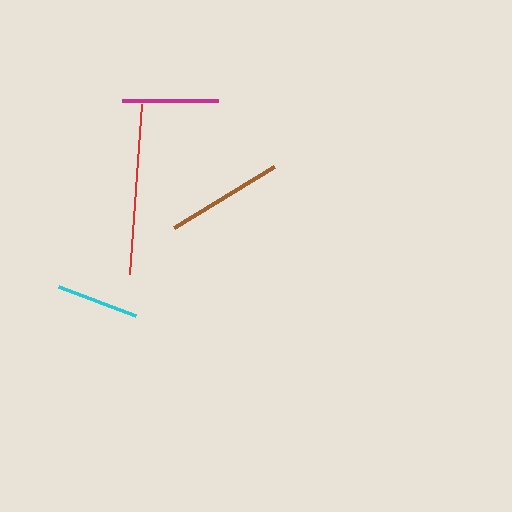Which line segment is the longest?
The red line is the longest at approximately 171 pixels.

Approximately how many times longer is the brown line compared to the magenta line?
The brown line is approximately 1.2 times the length of the magenta line.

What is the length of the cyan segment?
The cyan segment is approximately 82 pixels long.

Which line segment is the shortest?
The cyan line is the shortest at approximately 82 pixels.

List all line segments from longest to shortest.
From longest to shortest: red, brown, magenta, cyan.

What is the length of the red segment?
The red segment is approximately 171 pixels long.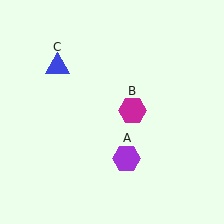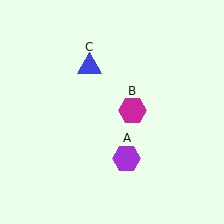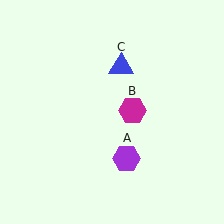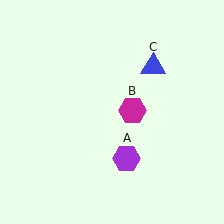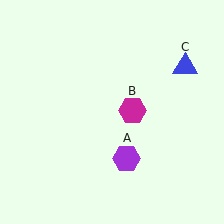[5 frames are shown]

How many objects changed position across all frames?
1 object changed position: blue triangle (object C).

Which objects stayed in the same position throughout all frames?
Purple hexagon (object A) and magenta hexagon (object B) remained stationary.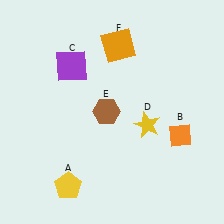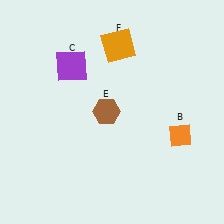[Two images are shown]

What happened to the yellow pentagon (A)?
The yellow pentagon (A) was removed in Image 2. It was in the bottom-left area of Image 1.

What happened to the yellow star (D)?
The yellow star (D) was removed in Image 2. It was in the bottom-right area of Image 1.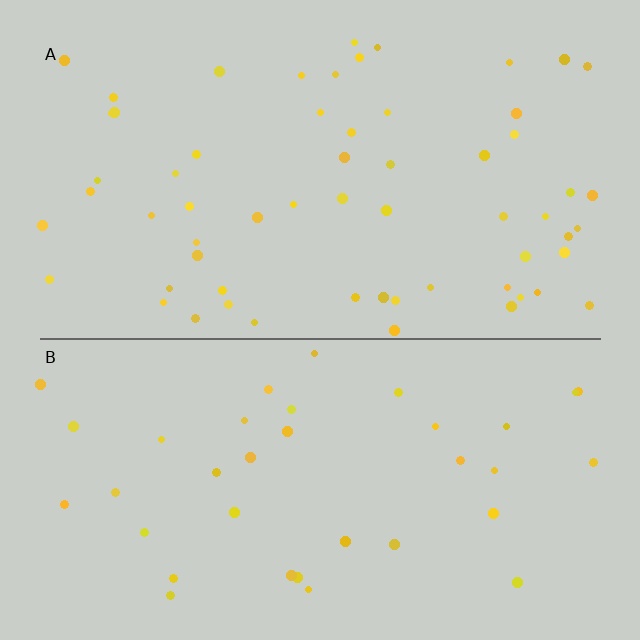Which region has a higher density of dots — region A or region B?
A (the top).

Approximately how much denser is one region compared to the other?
Approximately 1.7× — region A over region B.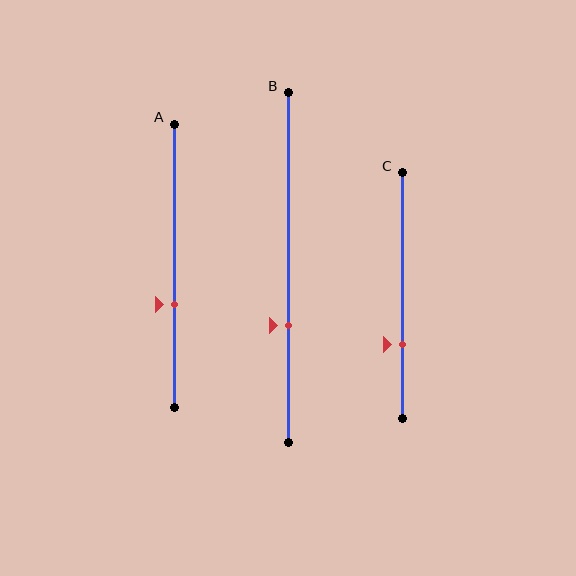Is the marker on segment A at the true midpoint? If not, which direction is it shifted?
No, the marker on segment A is shifted downward by about 14% of the segment length.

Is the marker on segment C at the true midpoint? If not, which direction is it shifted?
No, the marker on segment C is shifted downward by about 20% of the segment length.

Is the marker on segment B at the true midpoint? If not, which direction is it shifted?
No, the marker on segment B is shifted downward by about 17% of the segment length.